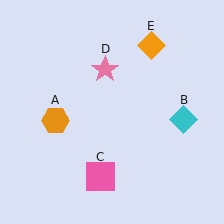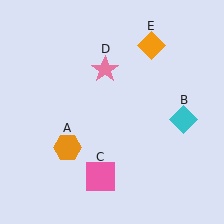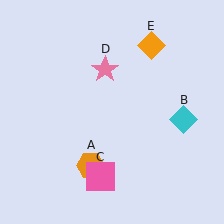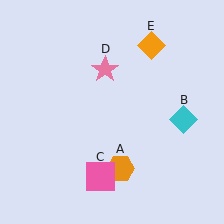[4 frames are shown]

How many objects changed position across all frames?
1 object changed position: orange hexagon (object A).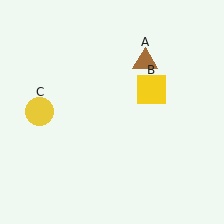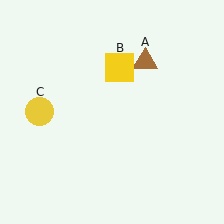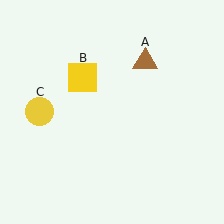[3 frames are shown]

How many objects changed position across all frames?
1 object changed position: yellow square (object B).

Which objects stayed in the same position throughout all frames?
Brown triangle (object A) and yellow circle (object C) remained stationary.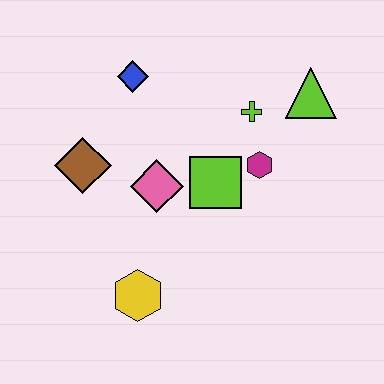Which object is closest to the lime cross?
The magenta hexagon is closest to the lime cross.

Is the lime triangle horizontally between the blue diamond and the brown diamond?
No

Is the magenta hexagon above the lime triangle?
No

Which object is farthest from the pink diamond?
The lime triangle is farthest from the pink diamond.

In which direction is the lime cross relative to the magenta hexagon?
The lime cross is above the magenta hexagon.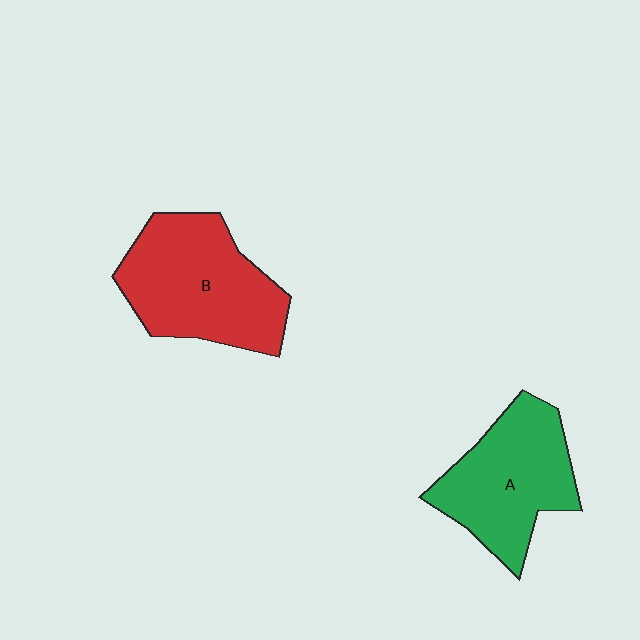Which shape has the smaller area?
Shape A (green).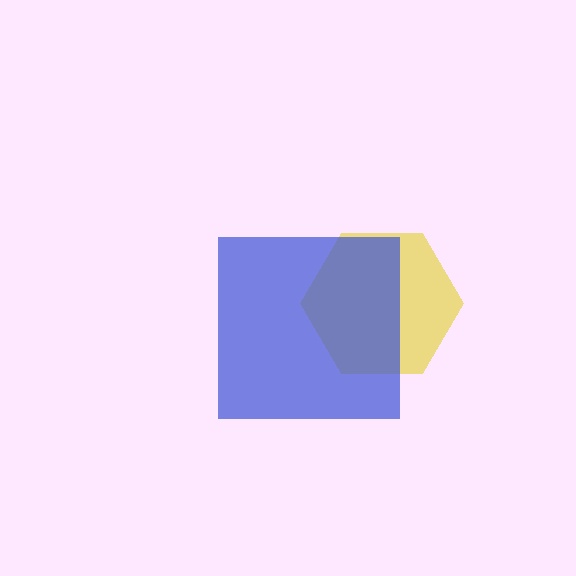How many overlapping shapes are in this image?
There are 2 overlapping shapes in the image.